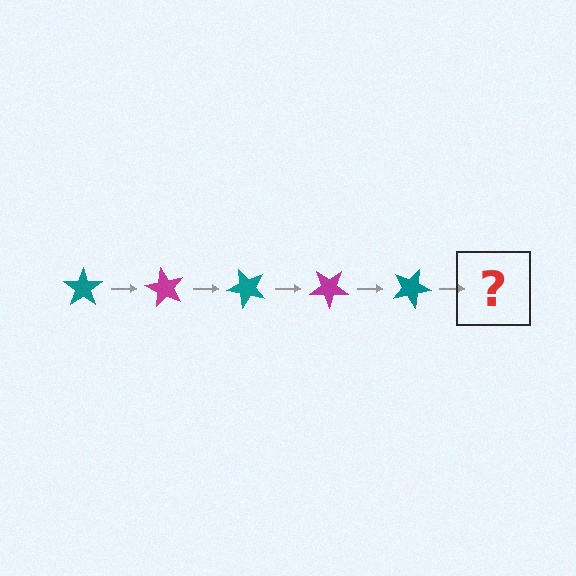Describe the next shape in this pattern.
It should be a magenta star, rotated 300 degrees from the start.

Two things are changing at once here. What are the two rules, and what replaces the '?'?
The two rules are that it rotates 60 degrees each step and the color cycles through teal and magenta. The '?' should be a magenta star, rotated 300 degrees from the start.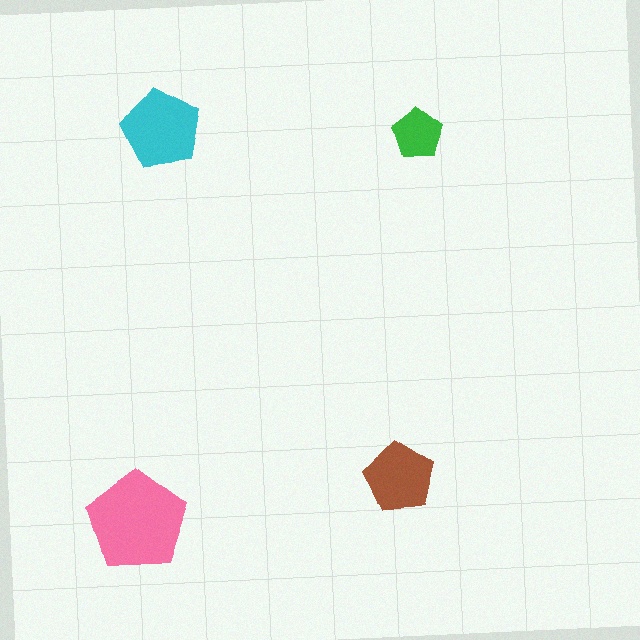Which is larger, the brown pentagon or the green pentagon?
The brown one.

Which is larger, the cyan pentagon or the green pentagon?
The cyan one.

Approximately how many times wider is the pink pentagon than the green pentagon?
About 2 times wider.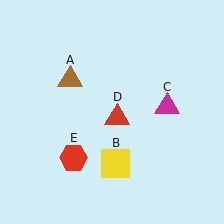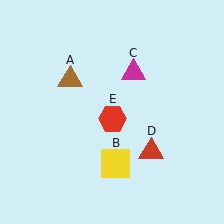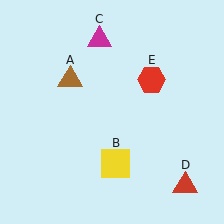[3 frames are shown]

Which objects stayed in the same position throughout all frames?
Brown triangle (object A) and yellow square (object B) remained stationary.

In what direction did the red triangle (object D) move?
The red triangle (object D) moved down and to the right.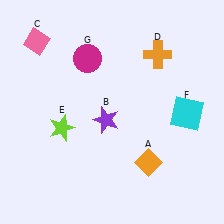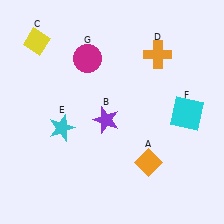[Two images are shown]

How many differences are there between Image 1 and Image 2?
There are 2 differences between the two images.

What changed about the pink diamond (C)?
In Image 1, C is pink. In Image 2, it changed to yellow.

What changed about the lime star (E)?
In Image 1, E is lime. In Image 2, it changed to cyan.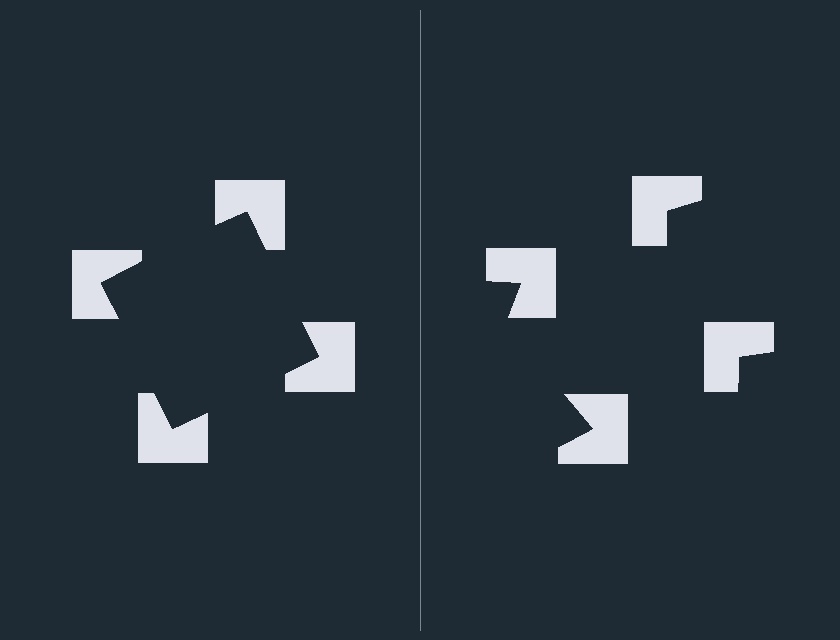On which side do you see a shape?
An illusory square appears on the left side. On the right side the wedge cuts are rotated, so no coherent shape forms.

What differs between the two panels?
The notched squares are positioned identically on both sides; only the wedge orientations differ. On the left they align to a square; on the right they are misaligned.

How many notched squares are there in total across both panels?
8 — 4 on each side.